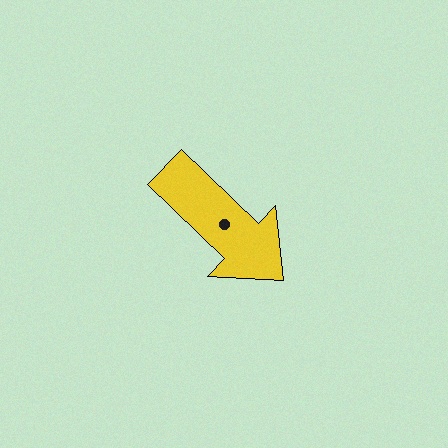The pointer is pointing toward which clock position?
Roughly 4 o'clock.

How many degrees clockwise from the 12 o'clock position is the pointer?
Approximately 134 degrees.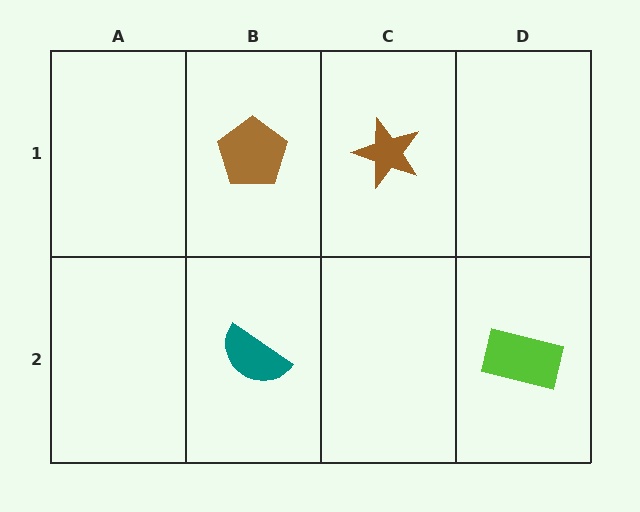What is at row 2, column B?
A teal semicircle.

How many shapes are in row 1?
2 shapes.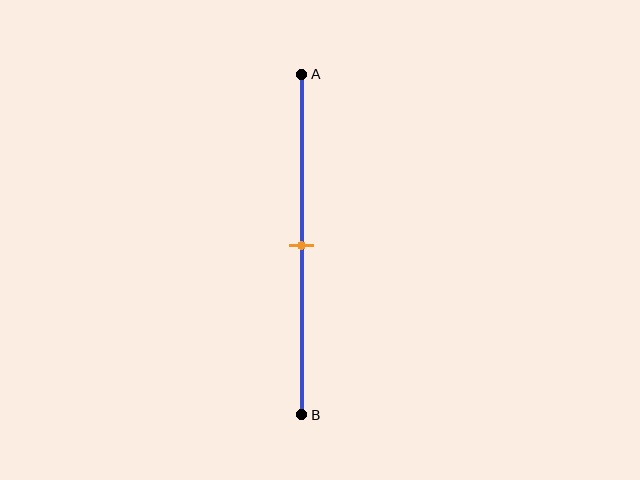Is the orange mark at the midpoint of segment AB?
Yes, the mark is approximately at the midpoint.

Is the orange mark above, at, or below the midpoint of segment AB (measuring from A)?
The orange mark is approximately at the midpoint of segment AB.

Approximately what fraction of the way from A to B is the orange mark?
The orange mark is approximately 50% of the way from A to B.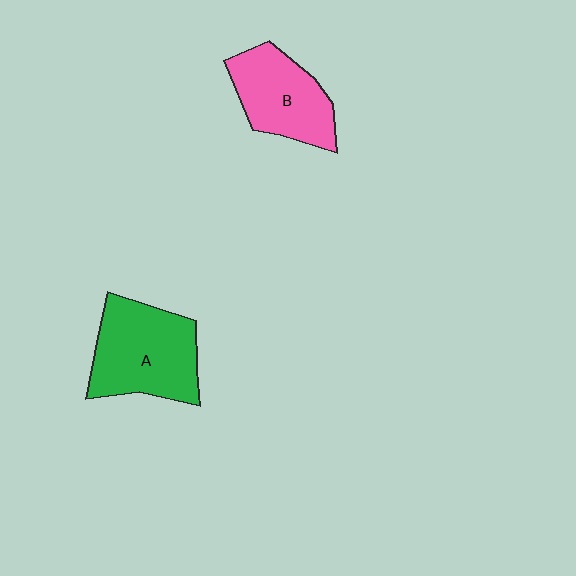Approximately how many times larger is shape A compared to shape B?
Approximately 1.3 times.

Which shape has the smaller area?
Shape B (pink).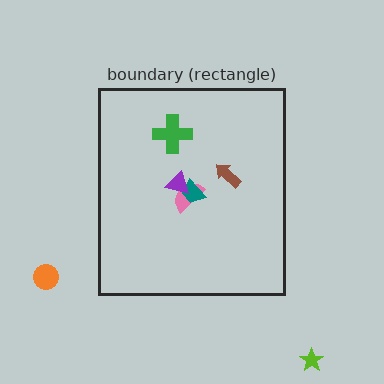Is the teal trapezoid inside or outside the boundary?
Inside.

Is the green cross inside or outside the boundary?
Inside.